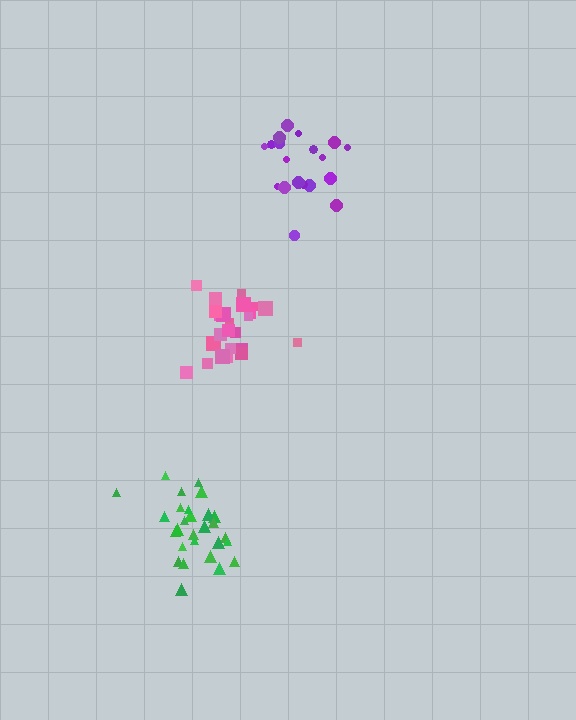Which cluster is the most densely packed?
Purple.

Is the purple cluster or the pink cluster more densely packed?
Purple.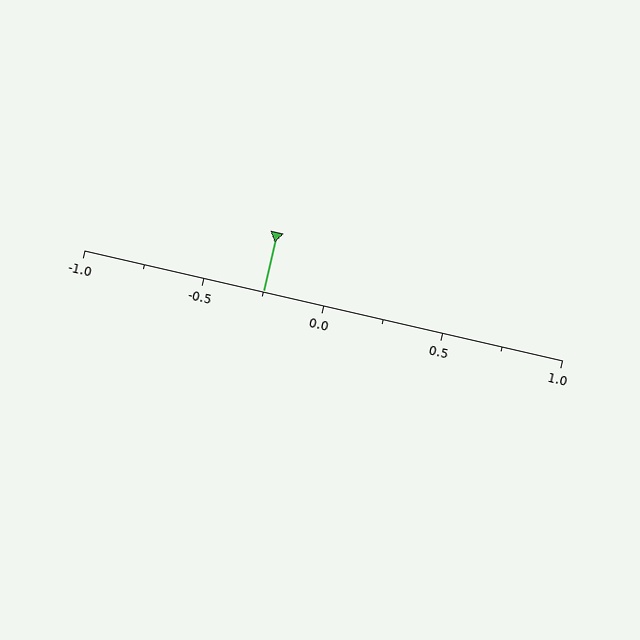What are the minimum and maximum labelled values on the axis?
The axis runs from -1.0 to 1.0.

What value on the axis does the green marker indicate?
The marker indicates approximately -0.25.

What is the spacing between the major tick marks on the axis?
The major ticks are spaced 0.5 apart.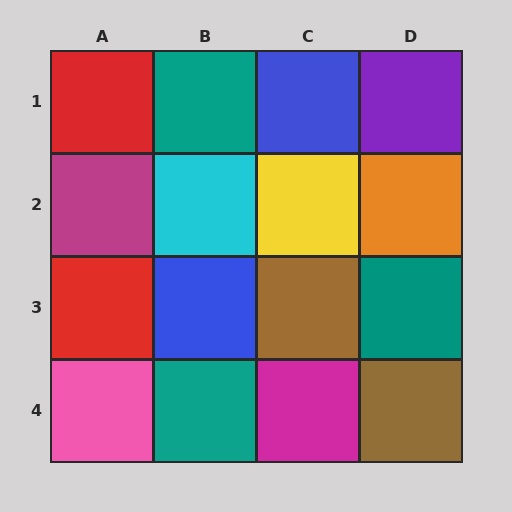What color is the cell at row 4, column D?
Brown.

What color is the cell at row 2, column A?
Magenta.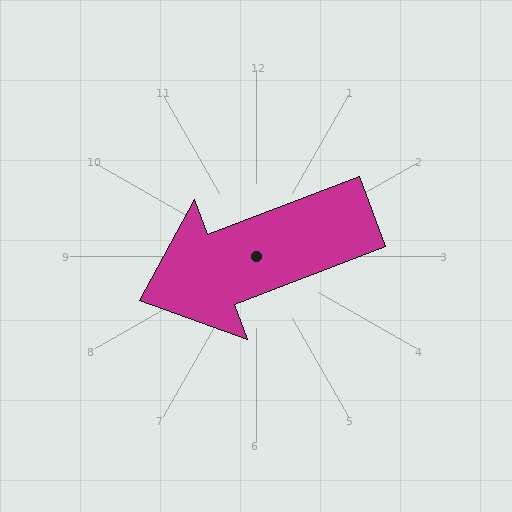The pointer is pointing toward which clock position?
Roughly 8 o'clock.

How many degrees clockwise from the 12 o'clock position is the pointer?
Approximately 249 degrees.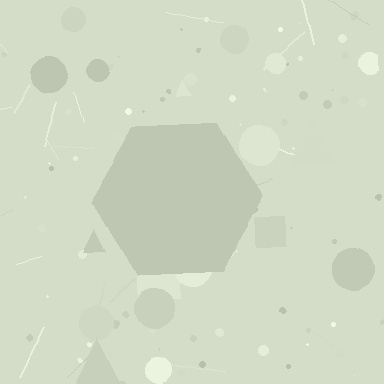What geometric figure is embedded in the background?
A hexagon is embedded in the background.